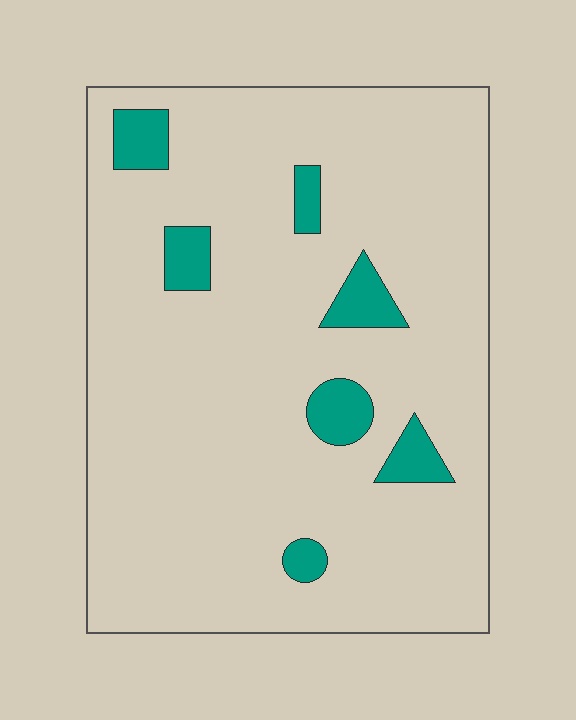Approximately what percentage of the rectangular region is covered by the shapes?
Approximately 10%.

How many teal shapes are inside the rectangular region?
7.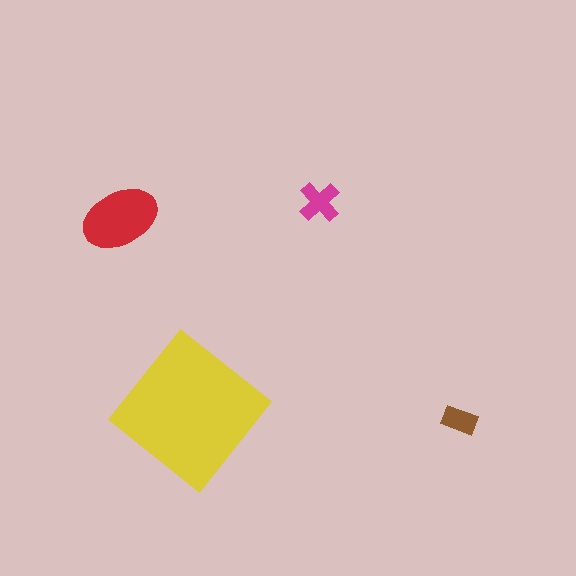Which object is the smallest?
The brown rectangle.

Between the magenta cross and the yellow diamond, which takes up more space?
The yellow diamond.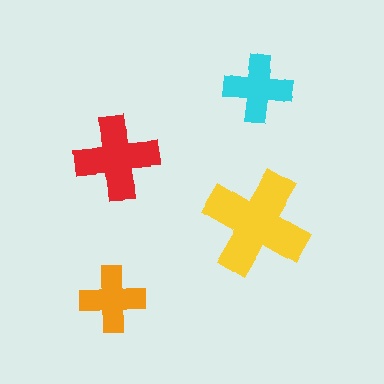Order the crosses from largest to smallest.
the yellow one, the red one, the cyan one, the orange one.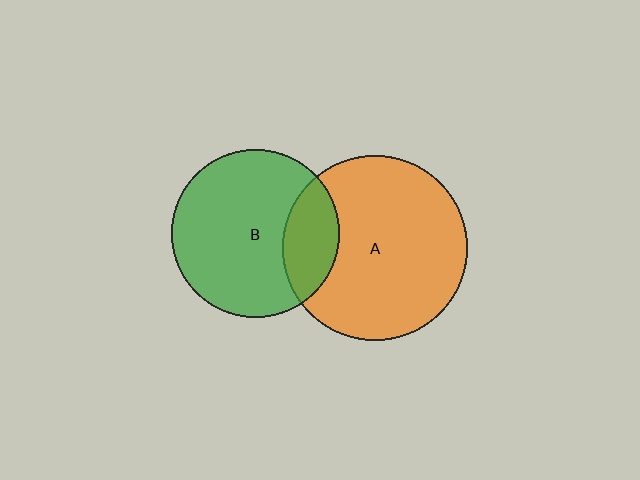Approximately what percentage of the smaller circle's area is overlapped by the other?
Approximately 20%.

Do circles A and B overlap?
Yes.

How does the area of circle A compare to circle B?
Approximately 1.2 times.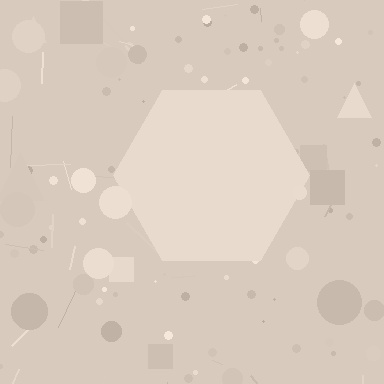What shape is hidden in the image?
A hexagon is hidden in the image.